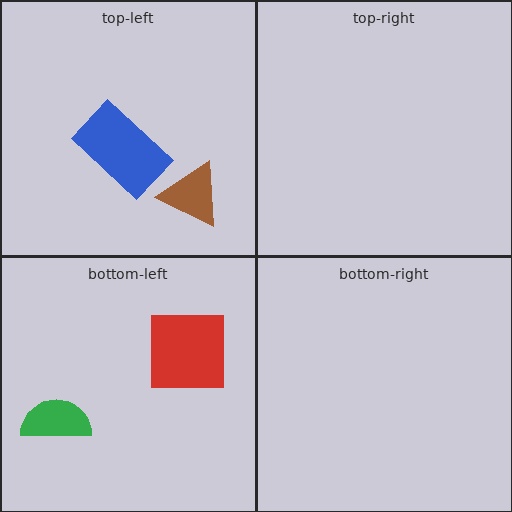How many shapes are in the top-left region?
2.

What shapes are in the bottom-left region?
The green semicircle, the red square.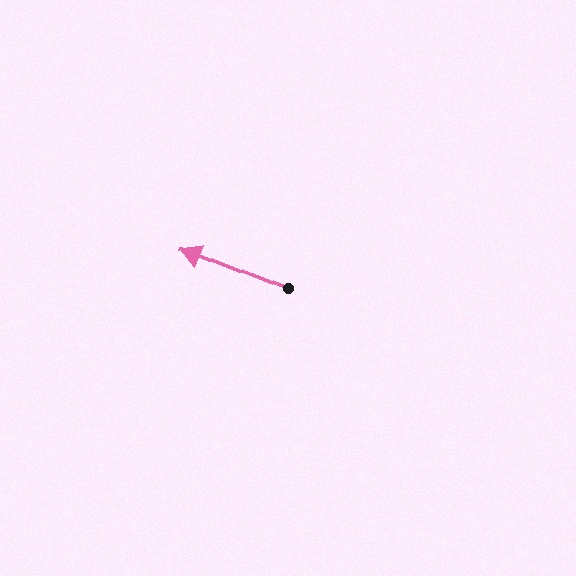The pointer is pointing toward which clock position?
Roughly 10 o'clock.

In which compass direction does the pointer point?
West.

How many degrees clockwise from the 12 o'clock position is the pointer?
Approximately 291 degrees.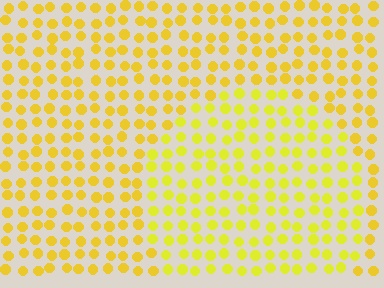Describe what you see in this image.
The image is filled with small yellow elements in a uniform arrangement. A circle-shaped region is visible where the elements are tinted to a slightly different hue, forming a subtle color boundary.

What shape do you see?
I see a circle.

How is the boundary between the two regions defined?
The boundary is defined purely by a slight shift in hue (about 16 degrees). Spacing, size, and orientation are identical on both sides.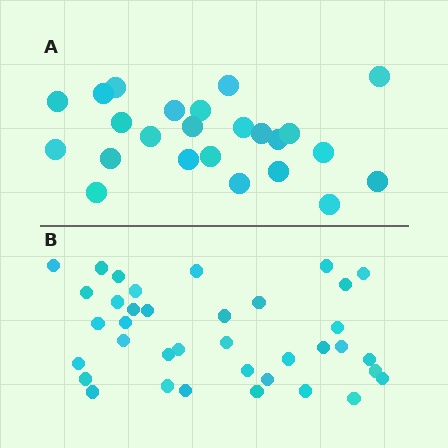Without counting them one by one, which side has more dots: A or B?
Region B (the bottom region) has more dots.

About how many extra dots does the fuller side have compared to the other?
Region B has approximately 15 more dots than region A.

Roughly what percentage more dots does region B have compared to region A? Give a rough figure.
About 55% more.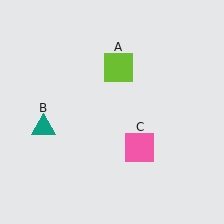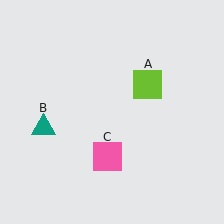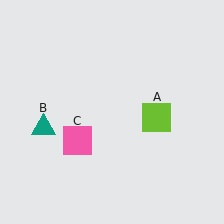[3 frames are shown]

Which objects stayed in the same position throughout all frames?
Teal triangle (object B) remained stationary.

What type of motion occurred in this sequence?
The lime square (object A), pink square (object C) rotated clockwise around the center of the scene.